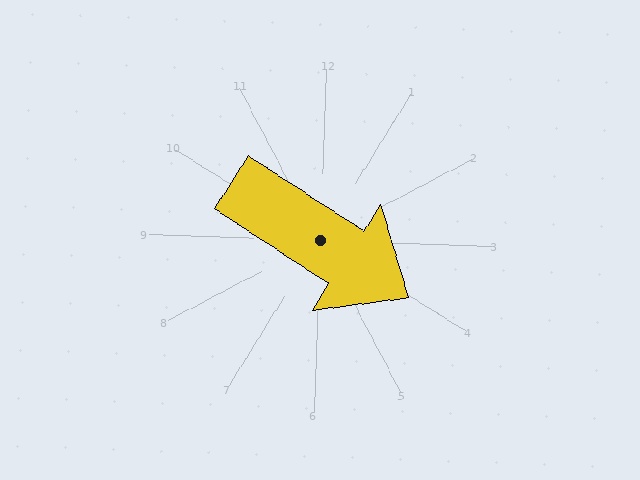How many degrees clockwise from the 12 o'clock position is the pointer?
Approximately 121 degrees.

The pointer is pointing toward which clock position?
Roughly 4 o'clock.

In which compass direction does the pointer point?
Southeast.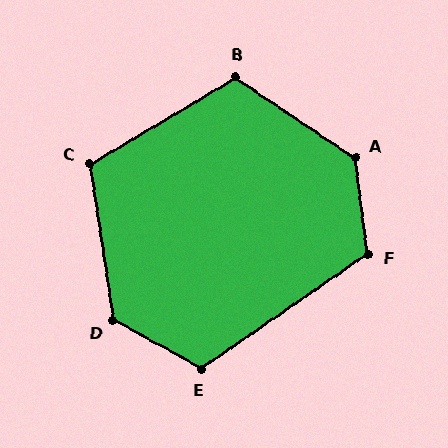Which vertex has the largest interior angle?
A, at approximately 131 degrees.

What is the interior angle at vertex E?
Approximately 116 degrees (obtuse).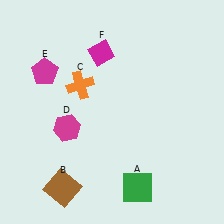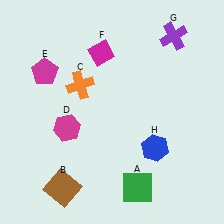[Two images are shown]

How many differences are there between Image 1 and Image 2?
There are 2 differences between the two images.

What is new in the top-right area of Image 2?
A purple cross (G) was added in the top-right area of Image 2.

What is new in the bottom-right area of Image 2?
A blue hexagon (H) was added in the bottom-right area of Image 2.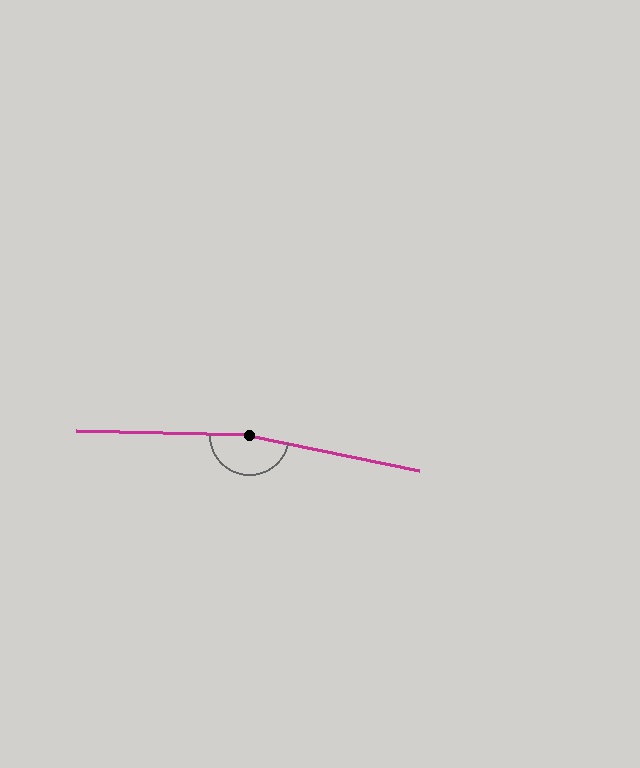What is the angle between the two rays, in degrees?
Approximately 170 degrees.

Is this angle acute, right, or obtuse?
It is obtuse.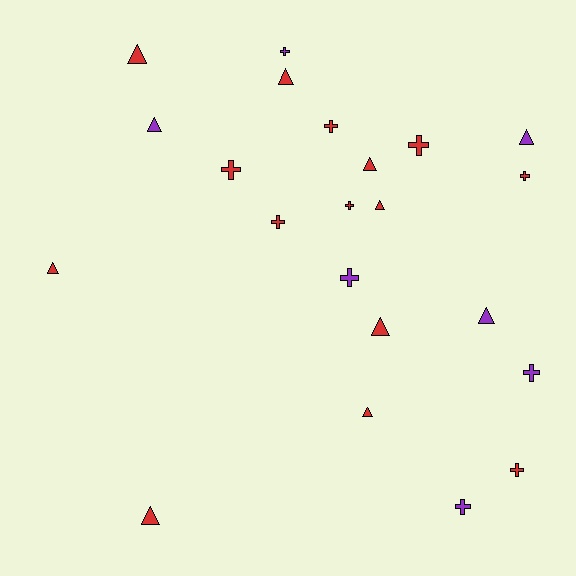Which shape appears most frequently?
Triangle, with 11 objects.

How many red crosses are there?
There are 7 red crosses.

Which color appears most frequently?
Red, with 15 objects.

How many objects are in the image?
There are 22 objects.